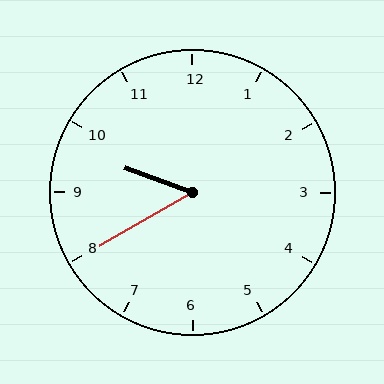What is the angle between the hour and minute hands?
Approximately 50 degrees.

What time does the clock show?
9:40.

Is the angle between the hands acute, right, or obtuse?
It is acute.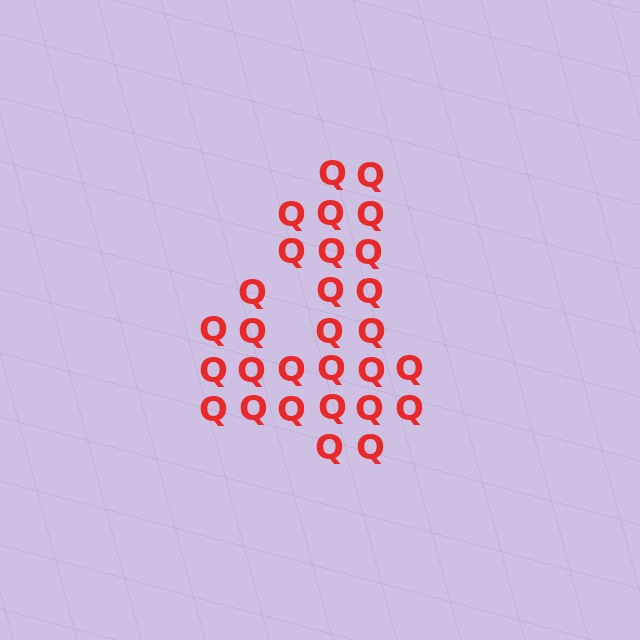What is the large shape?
The large shape is the digit 4.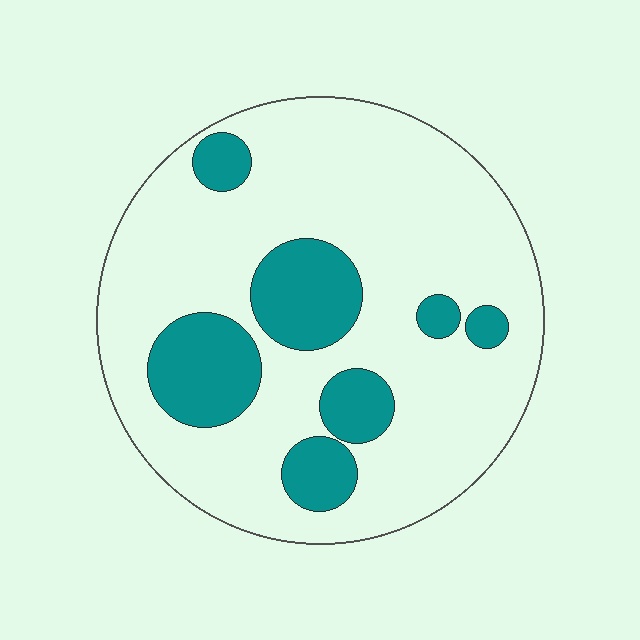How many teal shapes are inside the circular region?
7.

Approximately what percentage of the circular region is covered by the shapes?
Approximately 20%.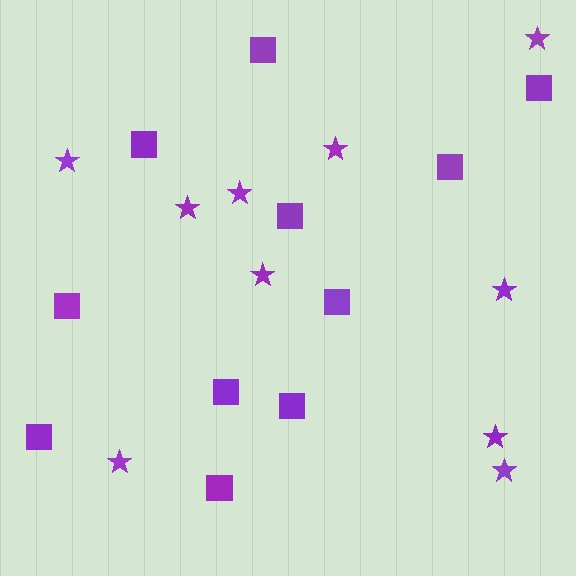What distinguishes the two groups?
There are 2 groups: one group of squares (11) and one group of stars (10).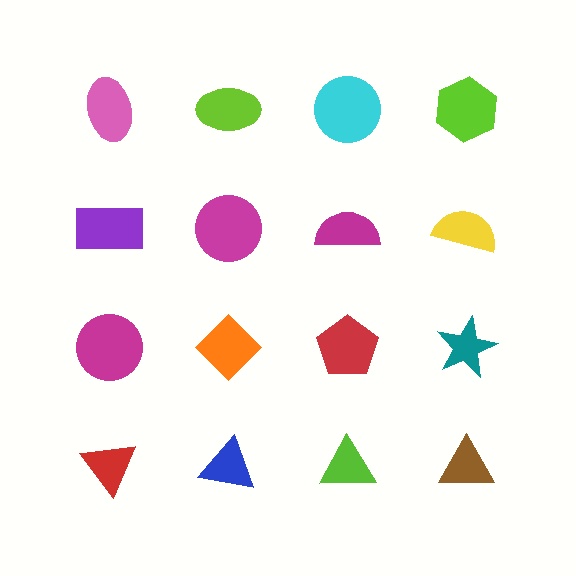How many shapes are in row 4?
4 shapes.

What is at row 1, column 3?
A cyan circle.